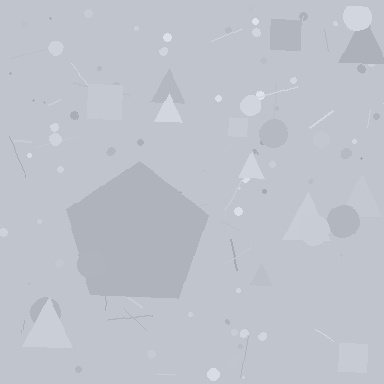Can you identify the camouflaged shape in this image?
The camouflaged shape is a pentagon.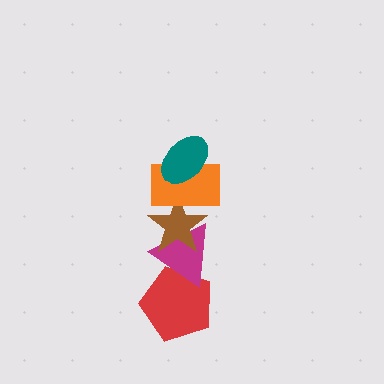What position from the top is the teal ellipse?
The teal ellipse is 1st from the top.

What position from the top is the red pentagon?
The red pentagon is 5th from the top.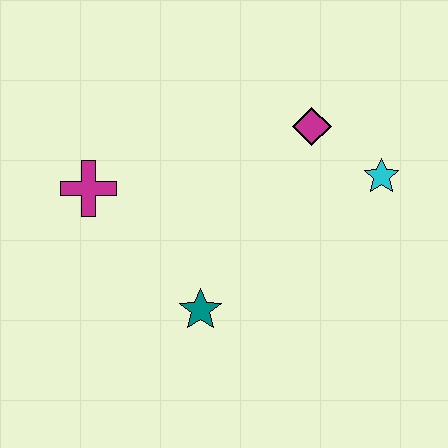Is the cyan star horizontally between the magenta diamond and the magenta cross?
No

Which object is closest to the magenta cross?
The teal star is closest to the magenta cross.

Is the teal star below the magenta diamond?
Yes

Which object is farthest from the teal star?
The cyan star is farthest from the teal star.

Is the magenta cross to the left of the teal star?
Yes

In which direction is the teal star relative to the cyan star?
The teal star is to the left of the cyan star.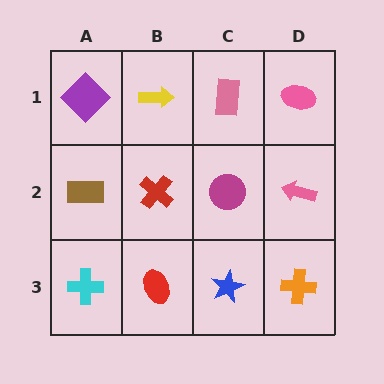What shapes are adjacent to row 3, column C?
A magenta circle (row 2, column C), a red ellipse (row 3, column B), an orange cross (row 3, column D).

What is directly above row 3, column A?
A brown rectangle.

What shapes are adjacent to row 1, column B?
A red cross (row 2, column B), a purple diamond (row 1, column A), a pink rectangle (row 1, column C).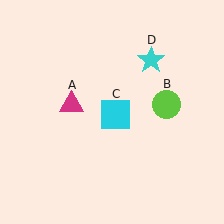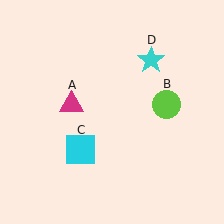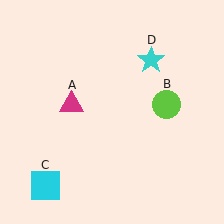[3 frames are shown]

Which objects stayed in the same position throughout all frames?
Magenta triangle (object A) and lime circle (object B) and cyan star (object D) remained stationary.